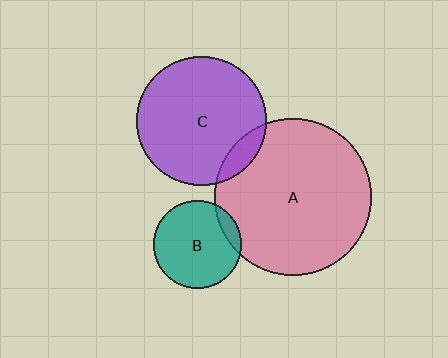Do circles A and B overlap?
Yes.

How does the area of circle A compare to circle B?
Approximately 3.2 times.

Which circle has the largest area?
Circle A (pink).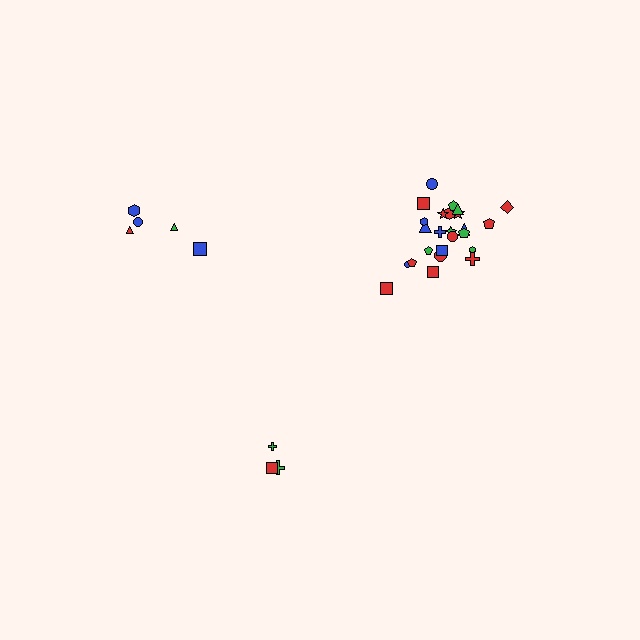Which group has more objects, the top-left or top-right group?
The top-right group.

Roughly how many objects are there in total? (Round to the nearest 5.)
Roughly 35 objects in total.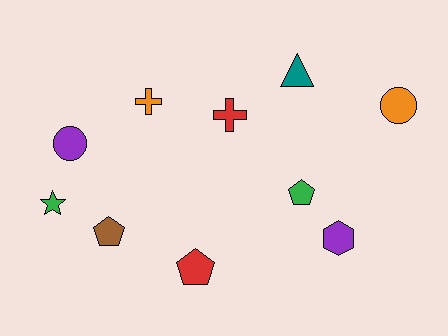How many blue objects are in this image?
There are no blue objects.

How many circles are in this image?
There are 2 circles.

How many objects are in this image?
There are 10 objects.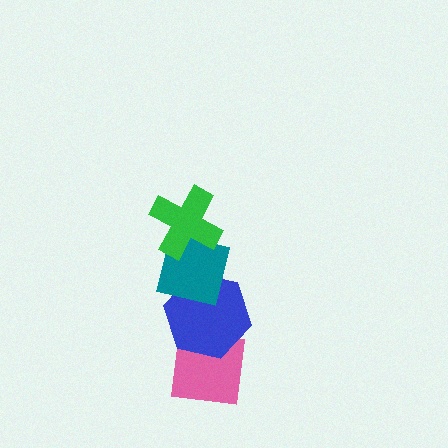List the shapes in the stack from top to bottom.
From top to bottom: the green cross, the teal square, the blue hexagon, the pink square.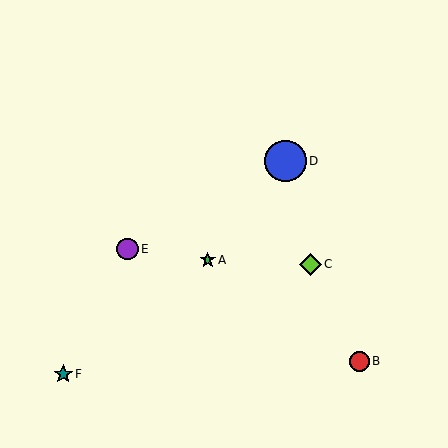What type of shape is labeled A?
Shape A is a green star.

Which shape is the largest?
The blue circle (labeled D) is the largest.